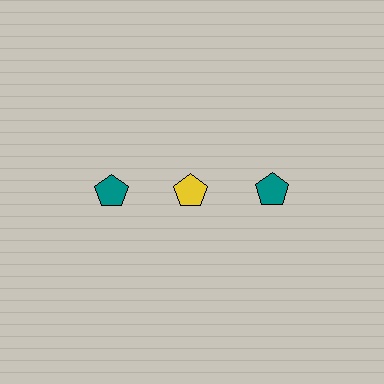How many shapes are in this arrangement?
There are 3 shapes arranged in a grid pattern.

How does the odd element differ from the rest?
It has a different color: yellow instead of teal.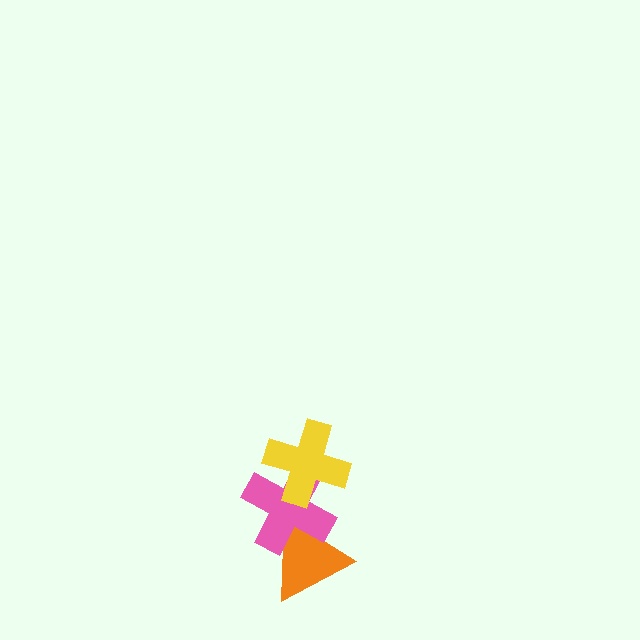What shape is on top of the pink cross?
The yellow cross is on top of the pink cross.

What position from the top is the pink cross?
The pink cross is 2nd from the top.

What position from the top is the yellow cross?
The yellow cross is 1st from the top.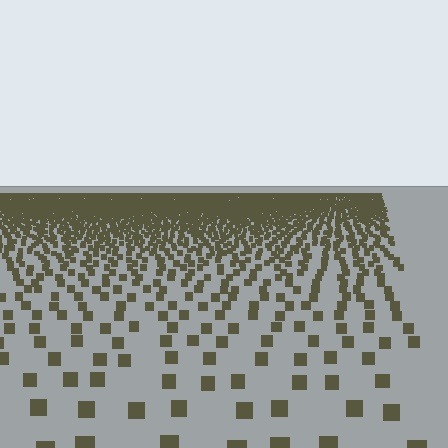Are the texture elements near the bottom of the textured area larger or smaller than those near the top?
Larger. Near the bottom, elements are closer to the viewer and appear at a bigger on-screen size.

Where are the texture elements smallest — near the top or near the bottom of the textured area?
Near the top.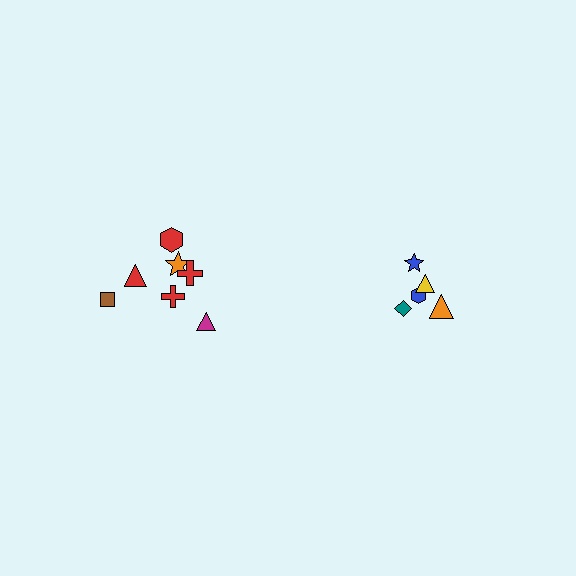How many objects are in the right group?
There are 5 objects.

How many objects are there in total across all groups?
There are 12 objects.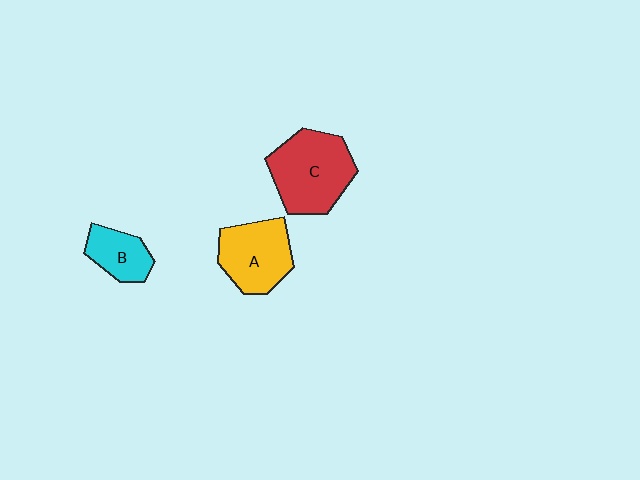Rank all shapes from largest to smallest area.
From largest to smallest: C (red), A (yellow), B (cyan).